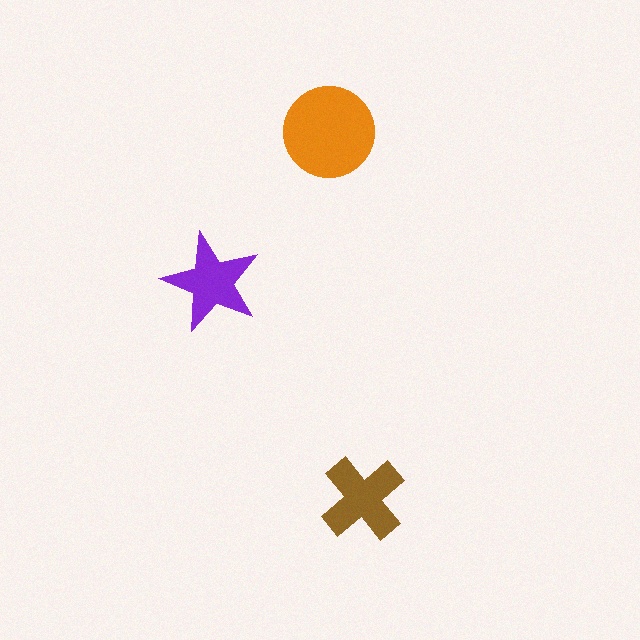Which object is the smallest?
The purple star.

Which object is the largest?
The orange circle.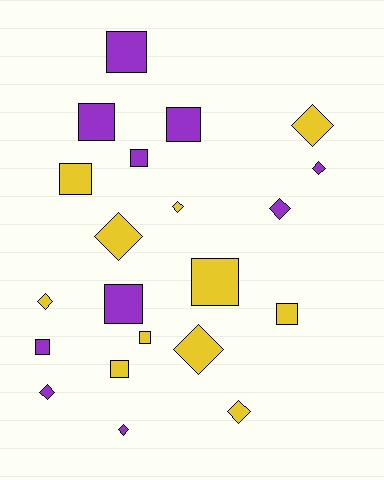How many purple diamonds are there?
There are 4 purple diamonds.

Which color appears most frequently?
Yellow, with 11 objects.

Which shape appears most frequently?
Square, with 11 objects.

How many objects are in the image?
There are 21 objects.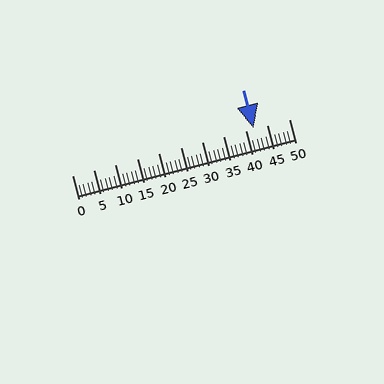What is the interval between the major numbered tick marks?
The major tick marks are spaced 5 units apart.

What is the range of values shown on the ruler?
The ruler shows values from 0 to 50.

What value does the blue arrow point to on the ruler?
The blue arrow points to approximately 42.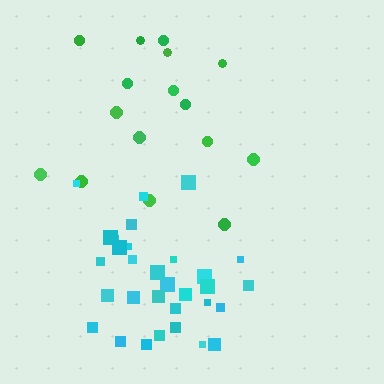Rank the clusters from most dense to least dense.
cyan, green.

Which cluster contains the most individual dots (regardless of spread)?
Cyan (31).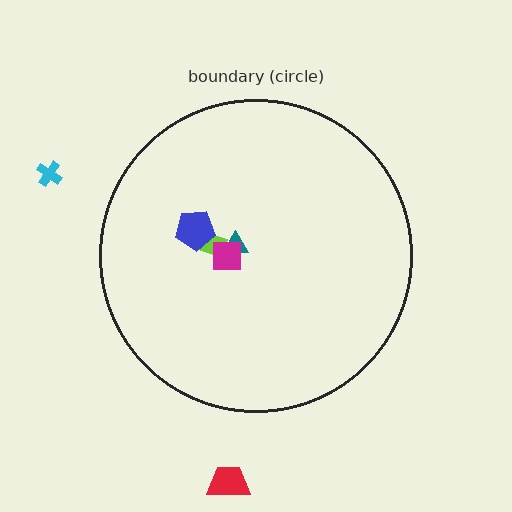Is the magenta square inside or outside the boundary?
Inside.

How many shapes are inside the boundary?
4 inside, 2 outside.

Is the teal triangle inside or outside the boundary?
Inside.